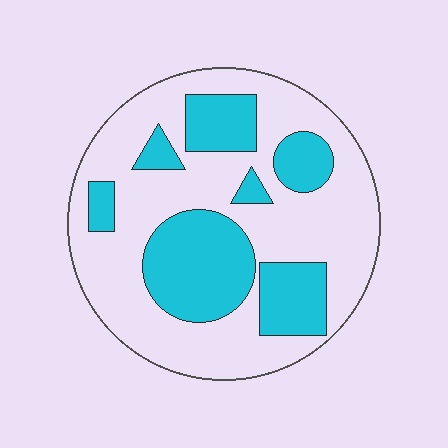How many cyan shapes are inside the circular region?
7.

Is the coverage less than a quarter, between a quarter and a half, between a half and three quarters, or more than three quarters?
Between a quarter and a half.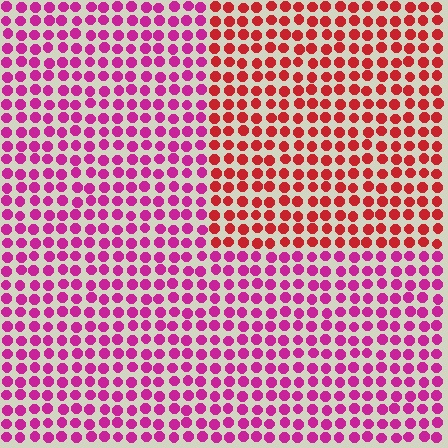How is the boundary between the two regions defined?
The boundary is defined purely by a slight shift in hue (about 40 degrees). Spacing, size, and orientation are identical on both sides.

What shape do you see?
I see a rectangle.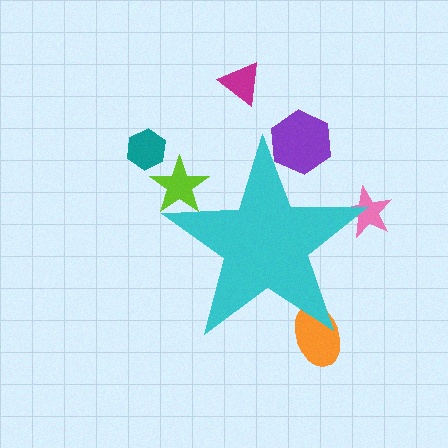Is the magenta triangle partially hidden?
No, the magenta triangle is fully visible.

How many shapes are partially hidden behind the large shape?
4 shapes are partially hidden.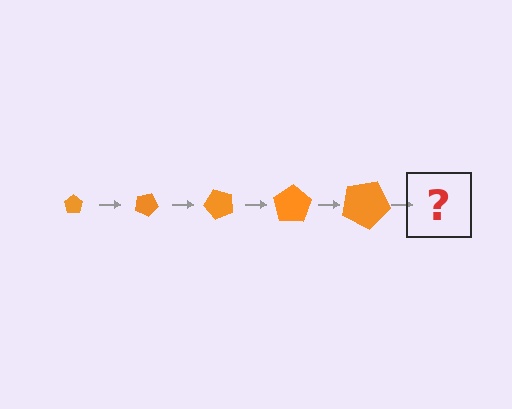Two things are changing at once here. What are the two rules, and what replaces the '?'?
The two rules are that the pentagon grows larger each step and it rotates 25 degrees each step. The '?' should be a pentagon, larger than the previous one and rotated 125 degrees from the start.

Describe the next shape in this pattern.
It should be a pentagon, larger than the previous one and rotated 125 degrees from the start.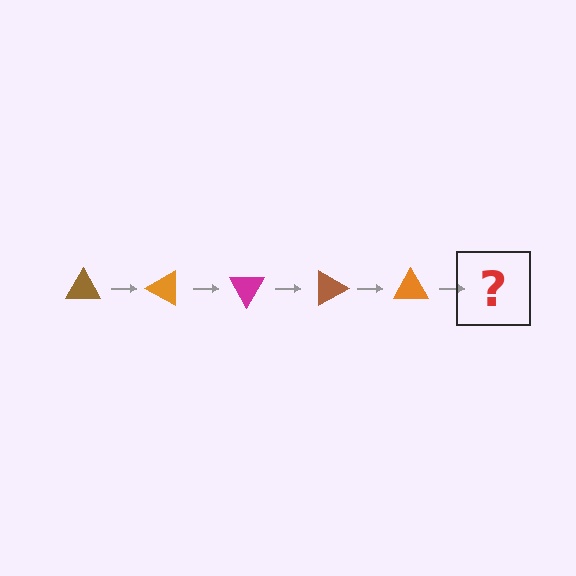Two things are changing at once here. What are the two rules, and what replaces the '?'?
The two rules are that it rotates 30 degrees each step and the color cycles through brown, orange, and magenta. The '?' should be a magenta triangle, rotated 150 degrees from the start.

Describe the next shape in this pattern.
It should be a magenta triangle, rotated 150 degrees from the start.